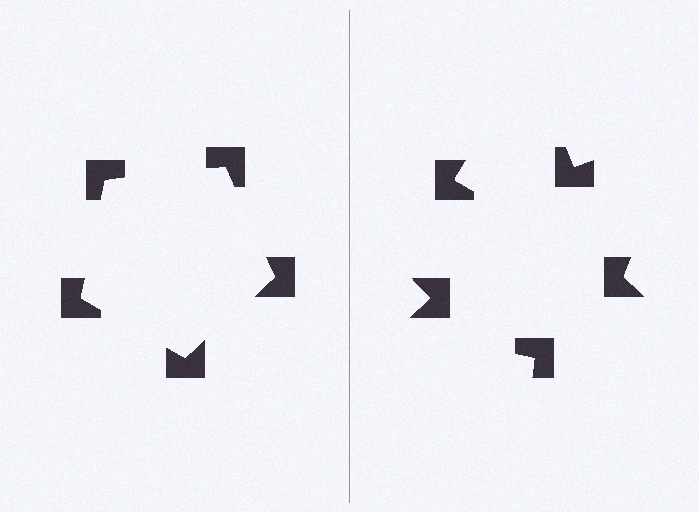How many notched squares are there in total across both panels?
10 — 5 on each side.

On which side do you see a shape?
An illusory pentagon appears on the left side. On the right side the wedge cuts are rotated, so no coherent shape forms.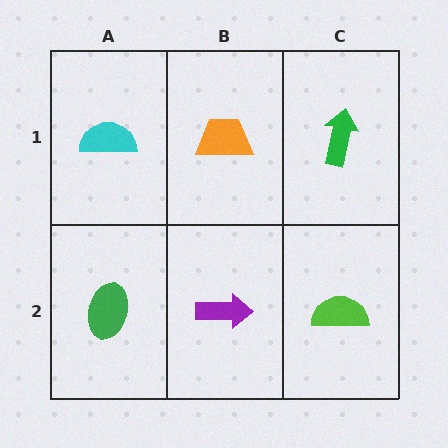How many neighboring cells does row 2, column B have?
3.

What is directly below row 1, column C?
A lime semicircle.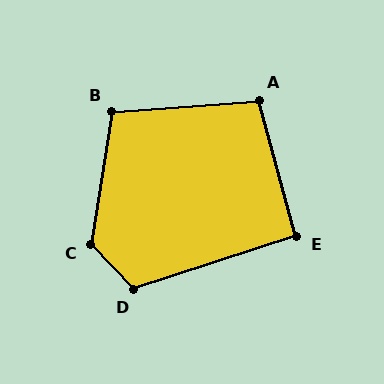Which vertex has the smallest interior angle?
E, at approximately 93 degrees.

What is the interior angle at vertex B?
Approximately 103 degrees (obtuse).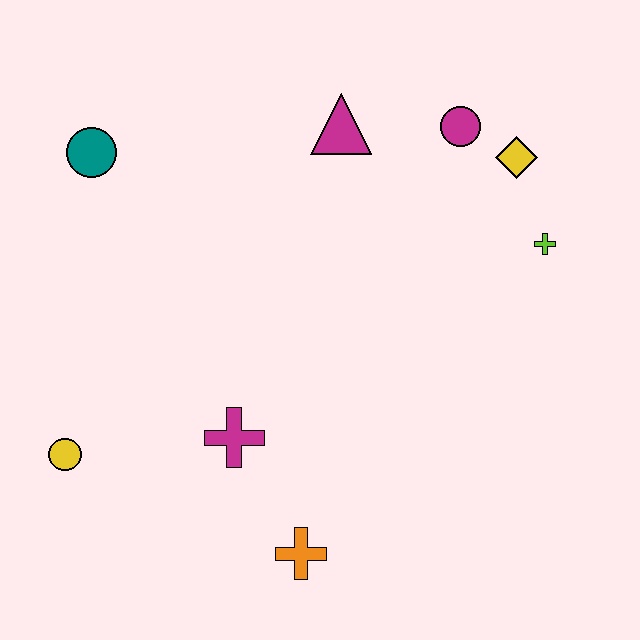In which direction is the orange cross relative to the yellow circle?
The orange cross is to the right of the yellow circle.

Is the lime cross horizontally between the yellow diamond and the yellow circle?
No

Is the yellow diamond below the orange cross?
No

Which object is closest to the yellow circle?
The magenta cross is closest to the yellow circle.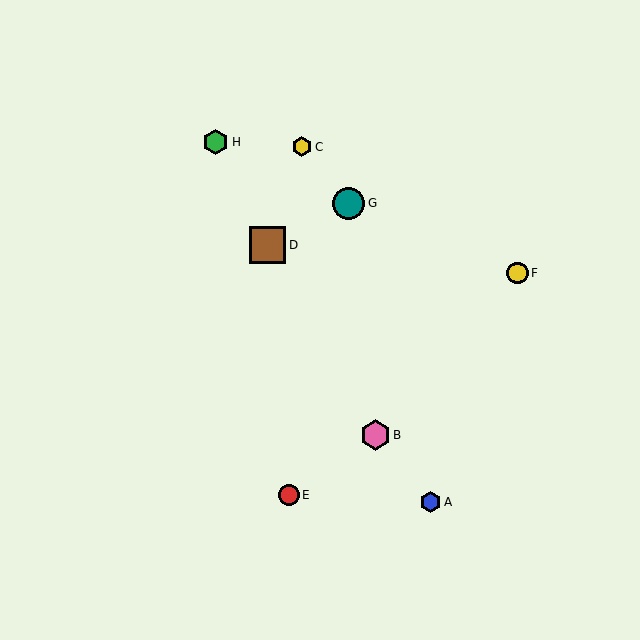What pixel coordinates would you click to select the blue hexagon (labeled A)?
Click at (430, 502) to select the blue hexagon A.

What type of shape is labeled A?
Shape A is a blue hexagon.